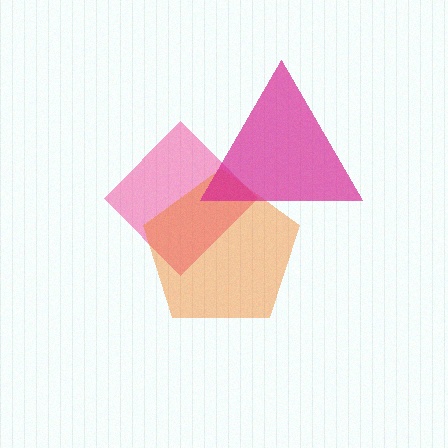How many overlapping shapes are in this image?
There are 3 overlapping shapes in the image.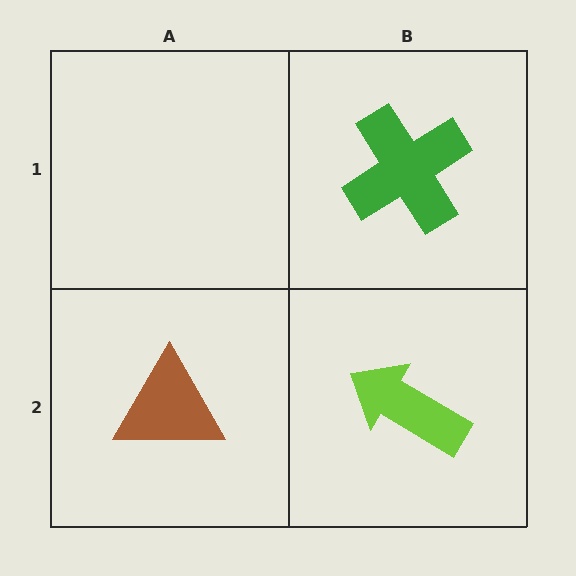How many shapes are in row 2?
2 shapes.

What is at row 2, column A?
A brown triangle.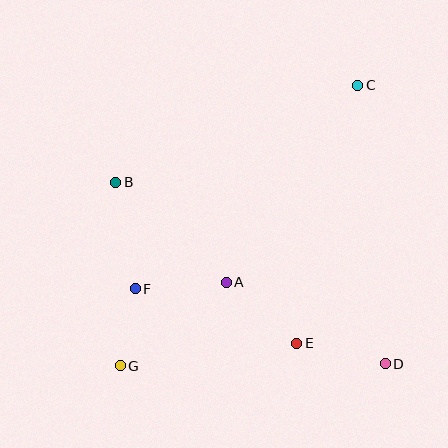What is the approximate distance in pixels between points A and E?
The distance between A and E is approximately 93 pixels.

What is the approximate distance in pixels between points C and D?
The distance between C and D is approximately 280 pixels.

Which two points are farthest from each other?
Points C and G are farthest from each other.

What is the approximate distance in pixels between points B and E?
The distance between B and E is approximately 242 pixels.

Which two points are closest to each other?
Points F and G are closest to each other.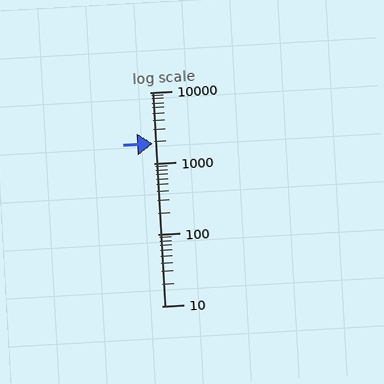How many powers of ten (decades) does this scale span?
The scale spans 3 decades, from 10 to 10000.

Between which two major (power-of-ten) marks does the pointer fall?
The pointer is between 1000 and 10000.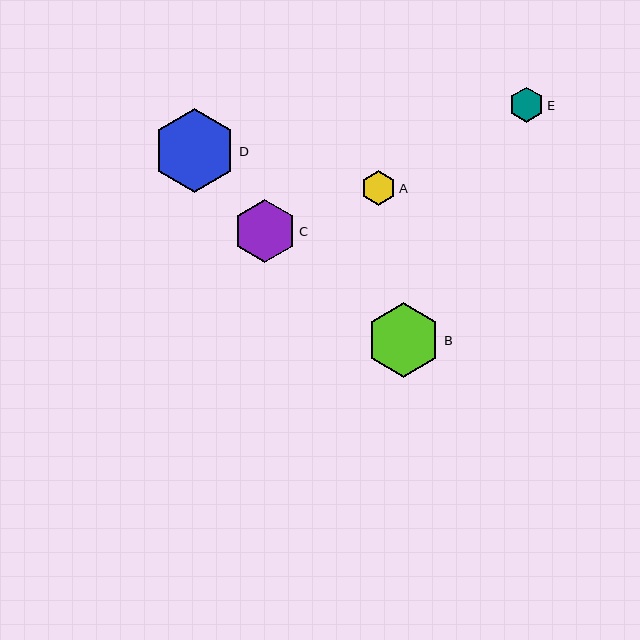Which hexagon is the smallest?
Hexagon E is the smallest with a size of approximately 35 pixels.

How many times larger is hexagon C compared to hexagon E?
Hexagon C is approximately 1.8 times the size of hexagon E.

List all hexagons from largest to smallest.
From largest to smallest: D, B, C, A, E.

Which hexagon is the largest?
Hexagon D is the largest with a size of approximately 83 pixels.